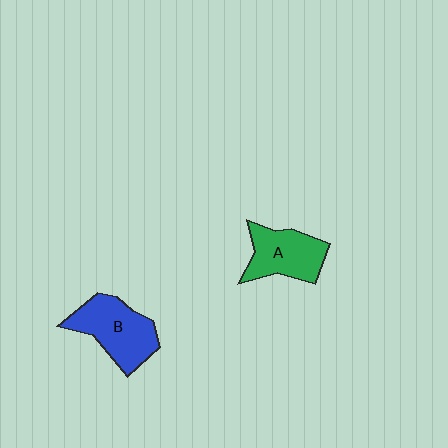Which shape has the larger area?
Shape B (blue).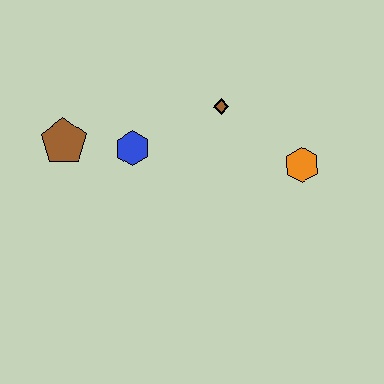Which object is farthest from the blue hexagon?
The orange hexagon is farthest from the blue hexagon.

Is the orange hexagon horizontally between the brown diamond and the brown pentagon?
No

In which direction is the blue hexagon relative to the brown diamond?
The blue hexagon is to the left of the brown diamond.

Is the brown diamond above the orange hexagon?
Yes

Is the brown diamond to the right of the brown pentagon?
Yes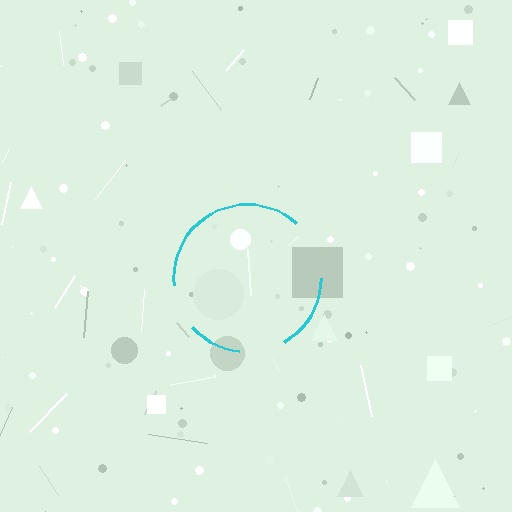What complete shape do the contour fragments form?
The contour fragments form a circle.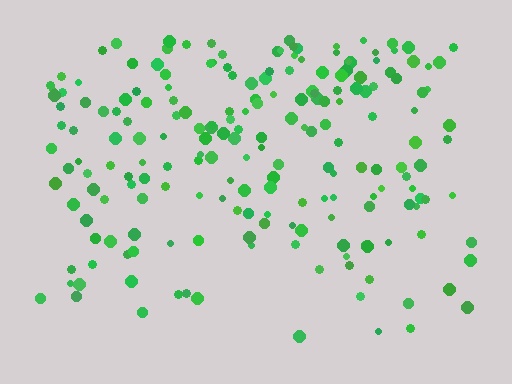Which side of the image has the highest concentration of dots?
The top.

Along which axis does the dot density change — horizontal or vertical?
Vertical.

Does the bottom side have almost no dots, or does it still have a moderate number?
Still a moderate number, just noticeably fewer than the top.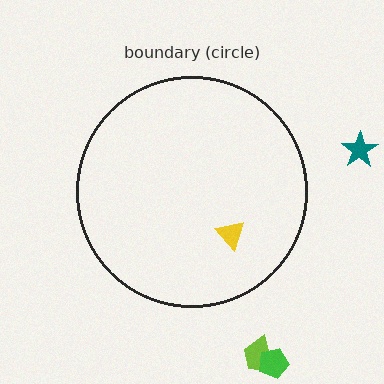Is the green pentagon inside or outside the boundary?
Outside.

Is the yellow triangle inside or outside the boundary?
Inside.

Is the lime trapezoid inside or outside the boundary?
Outside.